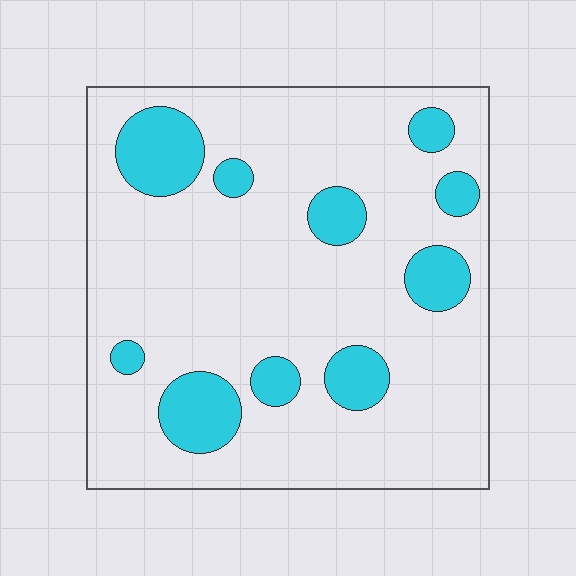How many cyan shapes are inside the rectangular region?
10.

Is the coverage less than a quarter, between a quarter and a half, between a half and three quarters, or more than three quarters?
Less than a quarter.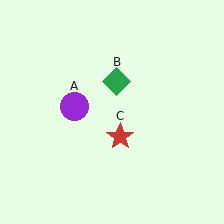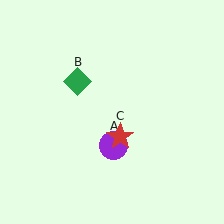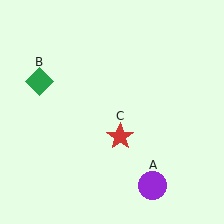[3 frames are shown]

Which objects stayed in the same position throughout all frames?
Red star (object C) remained stationary.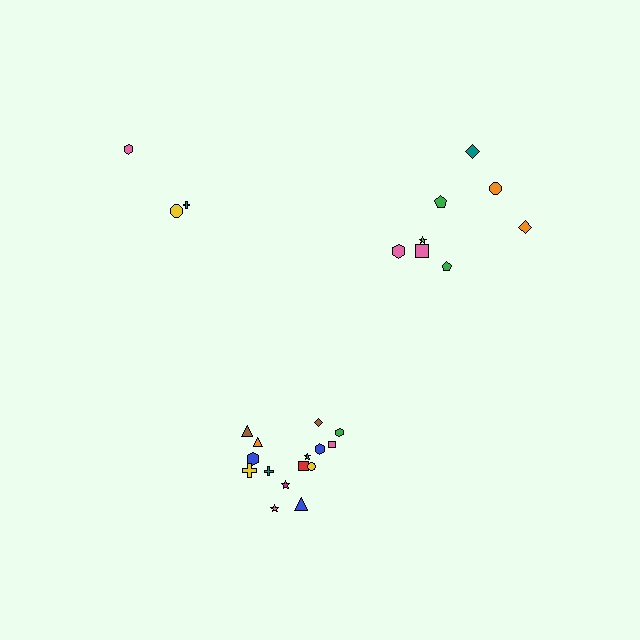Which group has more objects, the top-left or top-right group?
The top-right group.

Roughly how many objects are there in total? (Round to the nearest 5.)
Roughly 25 objects in total.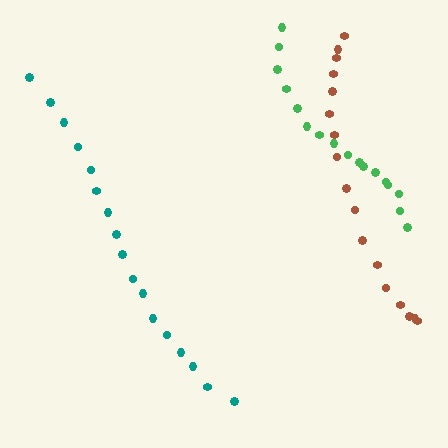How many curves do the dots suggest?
There are 3 distinct paths.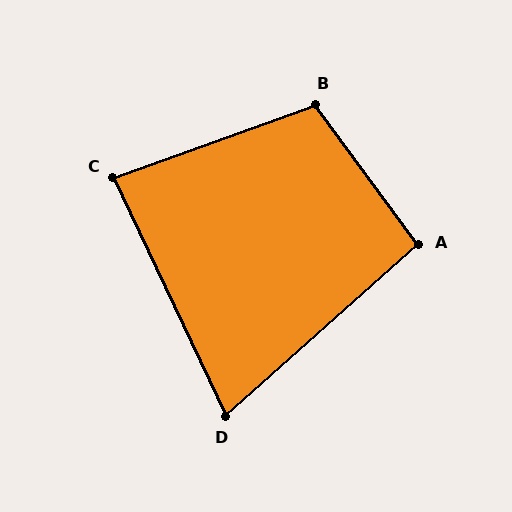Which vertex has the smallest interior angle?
D, at approximately 74 degrees.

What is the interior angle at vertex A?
Approximately 95 degrees (obtuse).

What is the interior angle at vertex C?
Approximately 85 degrees (acute).